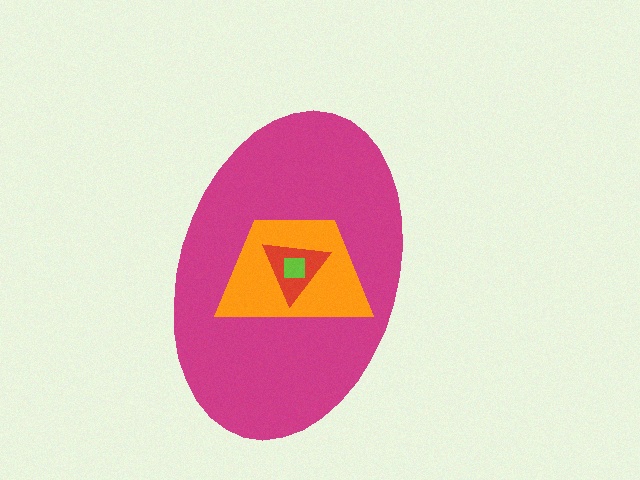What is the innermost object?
The lime square.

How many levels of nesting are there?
4.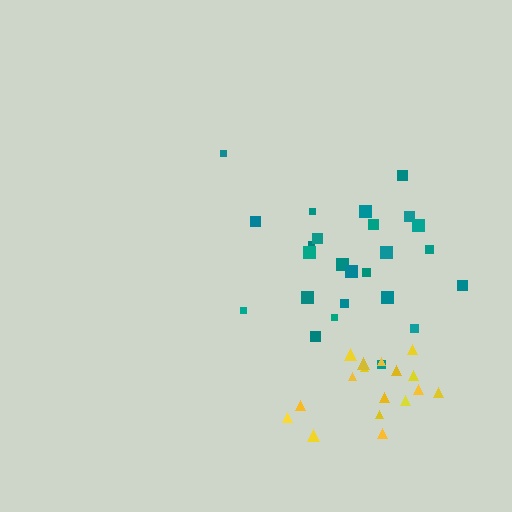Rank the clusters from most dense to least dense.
yellow, teal.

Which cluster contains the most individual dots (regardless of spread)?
Teal (25).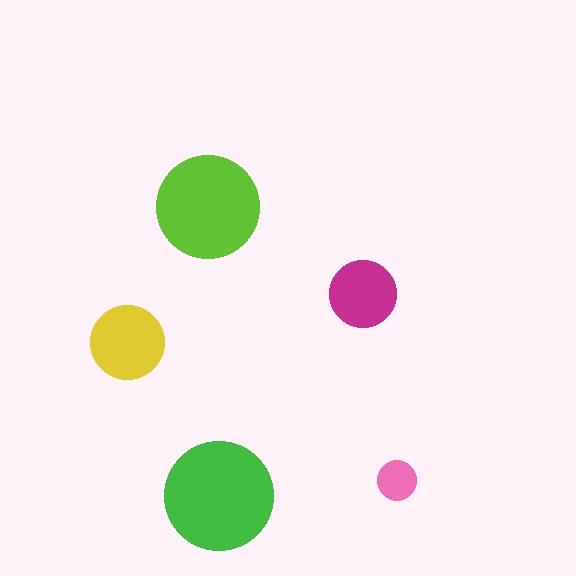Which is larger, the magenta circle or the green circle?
The green one.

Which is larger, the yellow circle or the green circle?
The green one.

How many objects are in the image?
There are 5 objects in the image.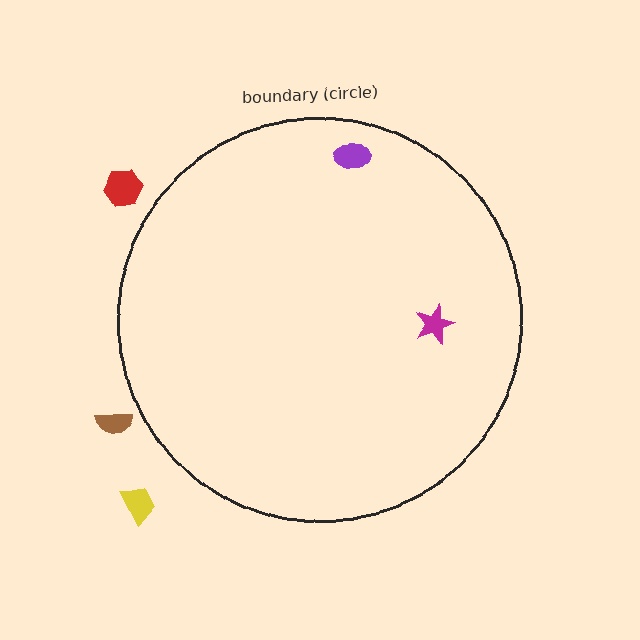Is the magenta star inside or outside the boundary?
Inside.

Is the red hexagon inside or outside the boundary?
Outside.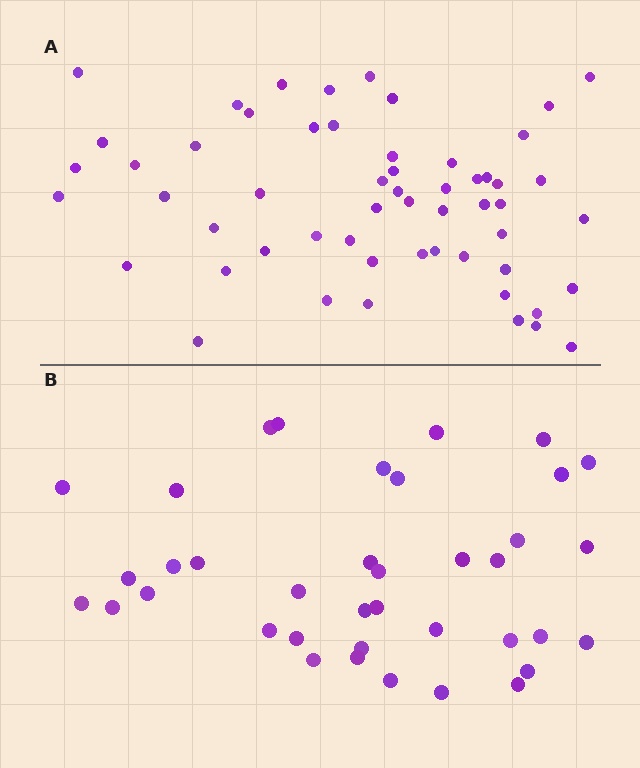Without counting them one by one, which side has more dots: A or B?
Region A (the top region) has more dots.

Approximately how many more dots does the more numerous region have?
Region A has approximately 20 more dots than region B.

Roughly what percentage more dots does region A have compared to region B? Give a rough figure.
About 45% more.